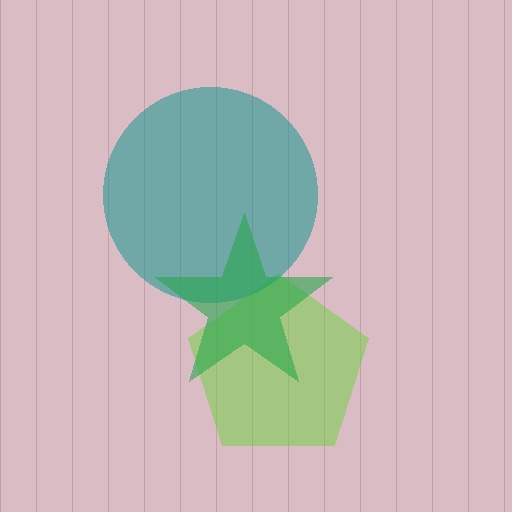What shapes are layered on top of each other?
The layered shapes are: a lime pentagon, a teal circle, a green star.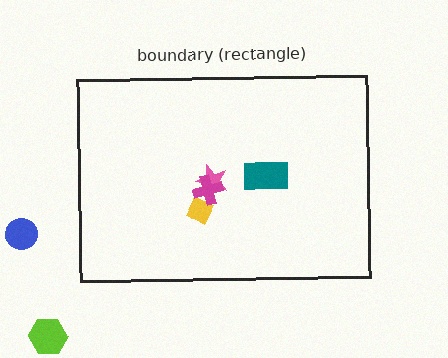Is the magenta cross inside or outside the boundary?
Inside.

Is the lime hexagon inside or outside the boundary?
Outside.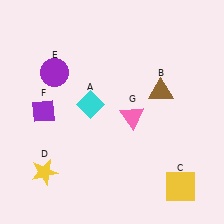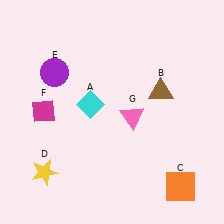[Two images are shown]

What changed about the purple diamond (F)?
In Image 1, F is purple. In Image 2, it changed to magenta.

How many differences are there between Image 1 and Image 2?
There are 2 differences between the two images.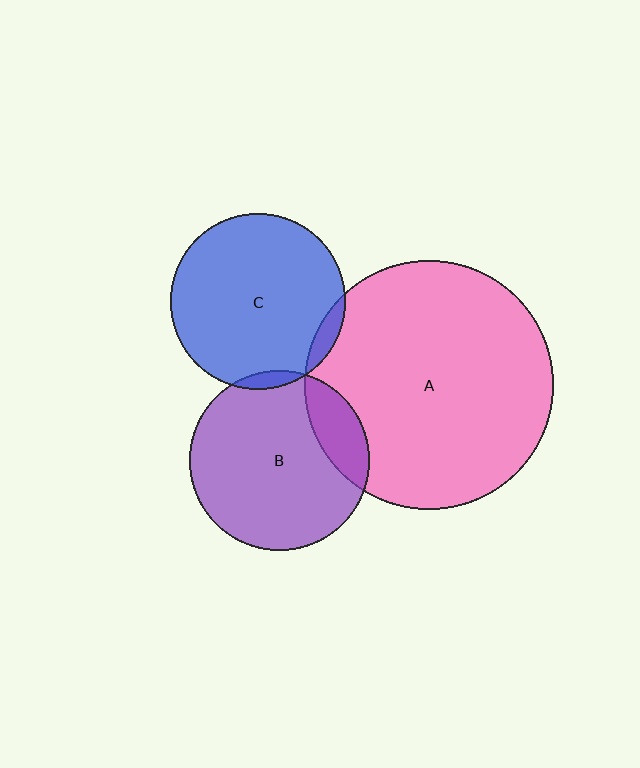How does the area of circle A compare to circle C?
Approximately 2.0 times.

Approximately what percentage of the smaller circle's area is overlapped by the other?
Approximately 5%.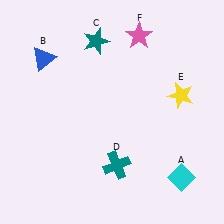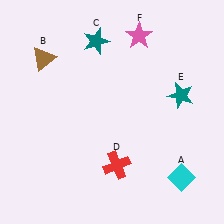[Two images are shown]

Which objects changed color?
B changed from blue to brown. D changed from teal to red. E changed from yellow to teal.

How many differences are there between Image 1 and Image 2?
There are 3 differences between the two images.